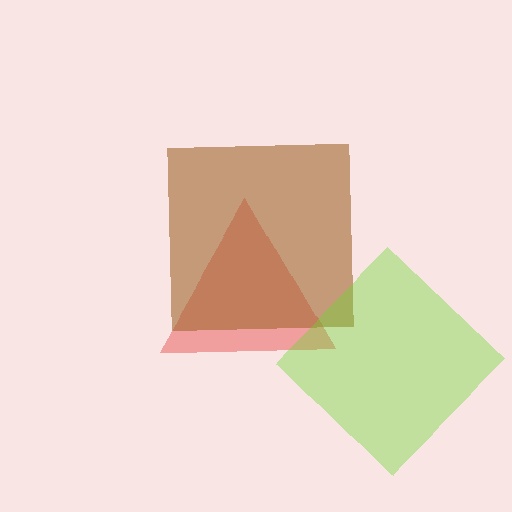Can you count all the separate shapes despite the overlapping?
Yes, there are 3 separate shapes.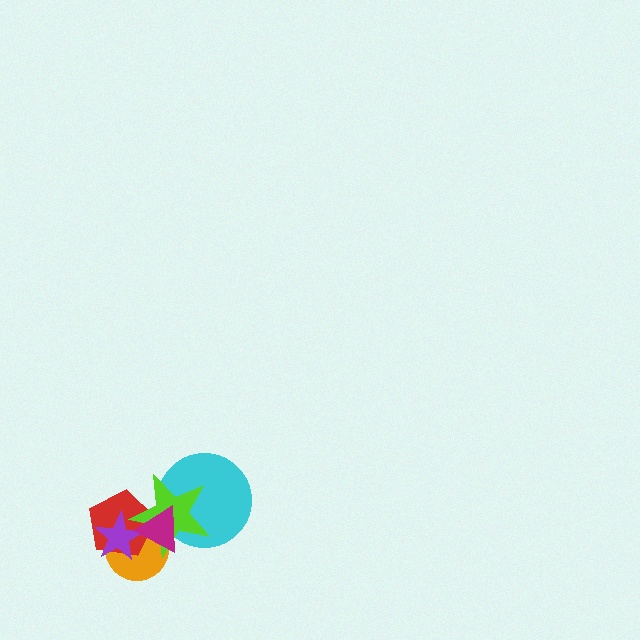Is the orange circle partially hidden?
Yes, it is partially covered by another shape.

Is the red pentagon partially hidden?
Yes, it is partially covered by another shape.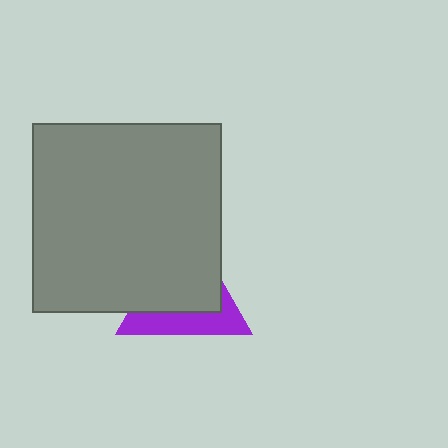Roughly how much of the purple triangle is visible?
A small part of it is visible (roughly 37%).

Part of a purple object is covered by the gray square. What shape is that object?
It is a triangle.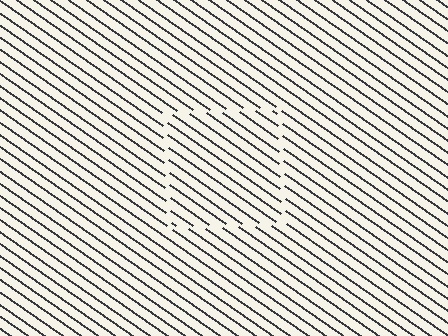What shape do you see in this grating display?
An illusory square. The interior of the shape contains the same grating, shifted by half a period — the contour is defined by the phase discontinuity where line-ends from the inner and outer gratings abut.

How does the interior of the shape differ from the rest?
The interior of the shape contains the same grating, shifted by half a period — the contour is defined by the phase discontinuity where line-ends from the inner and outer gratings abut.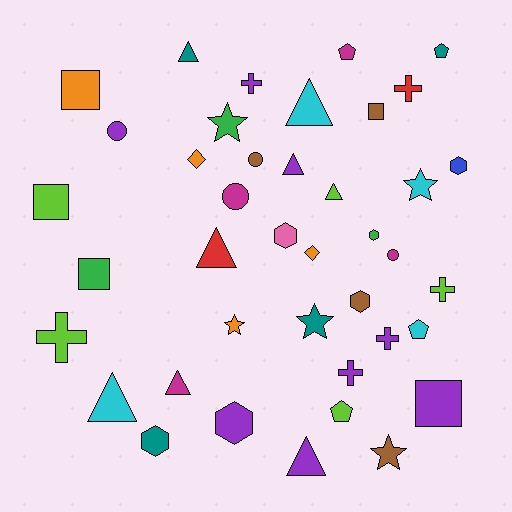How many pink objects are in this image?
There is 1 pink object.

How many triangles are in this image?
There are 8 triangles.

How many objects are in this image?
There are 40 objects.